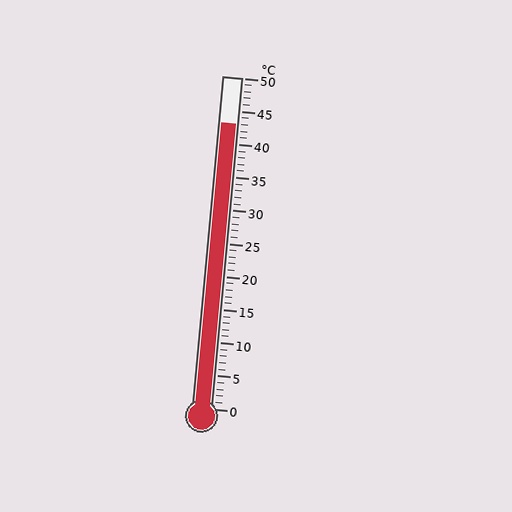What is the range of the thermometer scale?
The thermometer scale ranges from 0°C to 50°C.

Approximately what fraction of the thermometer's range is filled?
The thermometer is filled to approximately 85% of its range.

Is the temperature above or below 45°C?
The temperature is below 45°C.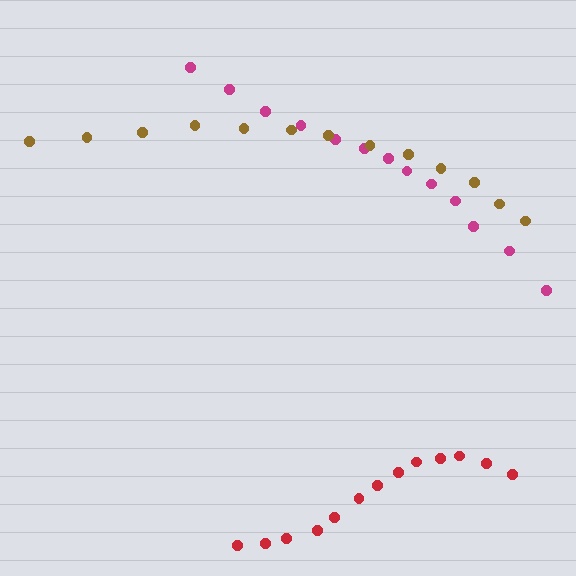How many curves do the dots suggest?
There are 3 distinct paths.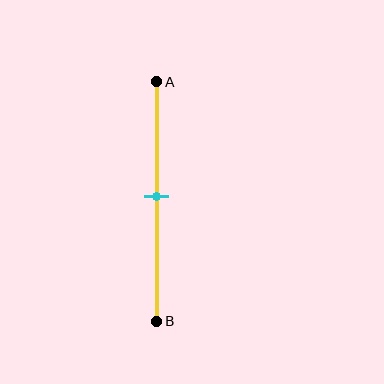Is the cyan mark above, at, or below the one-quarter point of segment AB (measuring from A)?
The cyan mark is below the one-quarter point of segment AB.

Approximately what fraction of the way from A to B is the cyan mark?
The cyan mark is approximately 50% of the way from A to B.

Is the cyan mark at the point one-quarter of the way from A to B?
No, the mark is at about 50% from A, not at the 25% one-quarter point.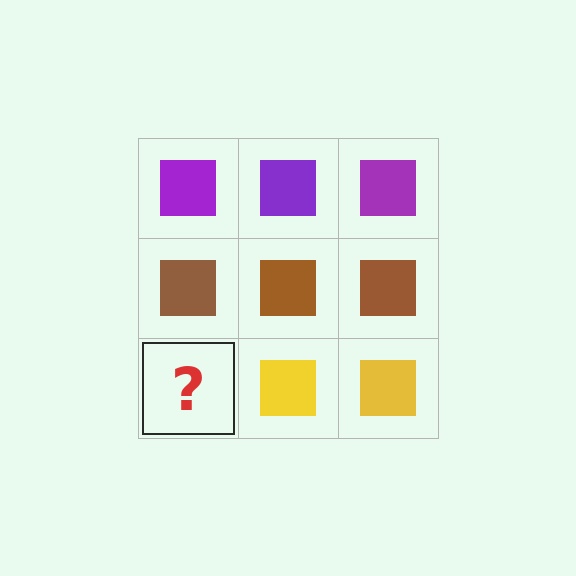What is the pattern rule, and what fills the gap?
The rule is that each row has a consistent color. The gap should be filled with a yellow square.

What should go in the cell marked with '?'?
The missing cell should contain a yellow square.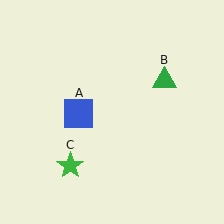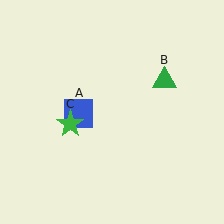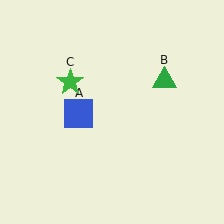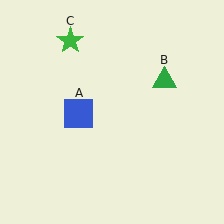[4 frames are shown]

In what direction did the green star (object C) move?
The green star (object C) moved up.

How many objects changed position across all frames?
1 object changed position: green star (object C).